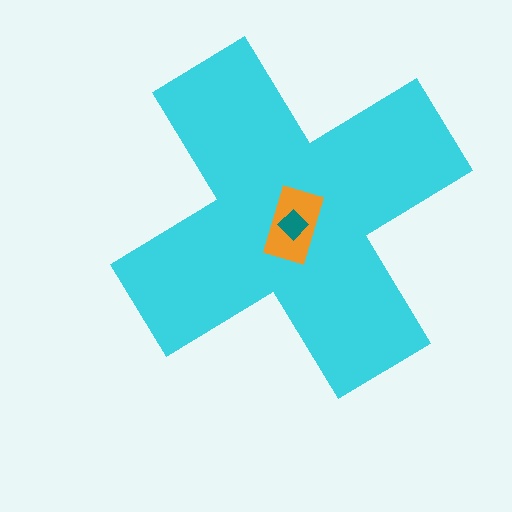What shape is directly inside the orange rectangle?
The teal diamond.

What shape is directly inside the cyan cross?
The orange rectangle.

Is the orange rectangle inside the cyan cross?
Yes.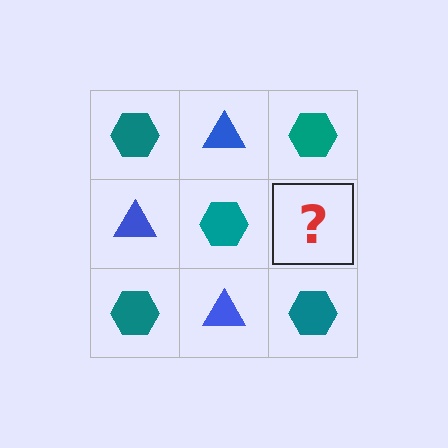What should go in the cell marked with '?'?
The missing cell should contain a blue triangle.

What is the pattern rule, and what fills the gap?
The rule is that it alternates teal hexagon and blue triangle in a checkerboard pattern. The gap should be filled with a blue triangle.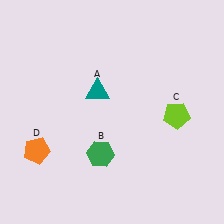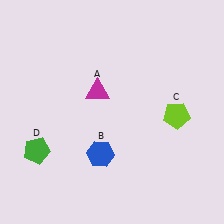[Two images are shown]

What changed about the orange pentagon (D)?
In Image 1, D is orange. In Image 2, it changed to green.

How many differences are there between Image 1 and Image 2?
There are 3 differences between the two images.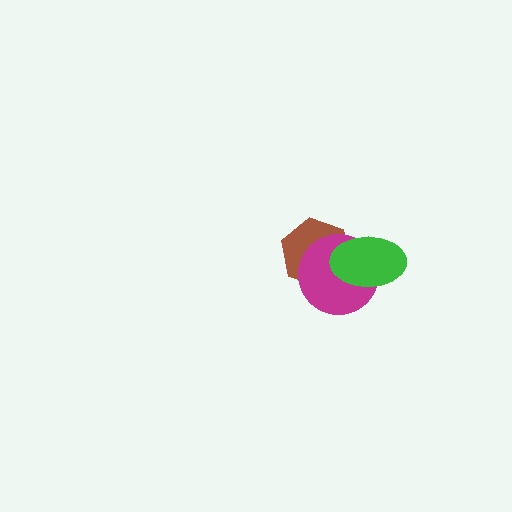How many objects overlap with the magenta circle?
2 objects overlap with the magenta circle.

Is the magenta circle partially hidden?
Yes, it is partially covered by another shape.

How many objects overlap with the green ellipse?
2 objects overlap with the green ellipse.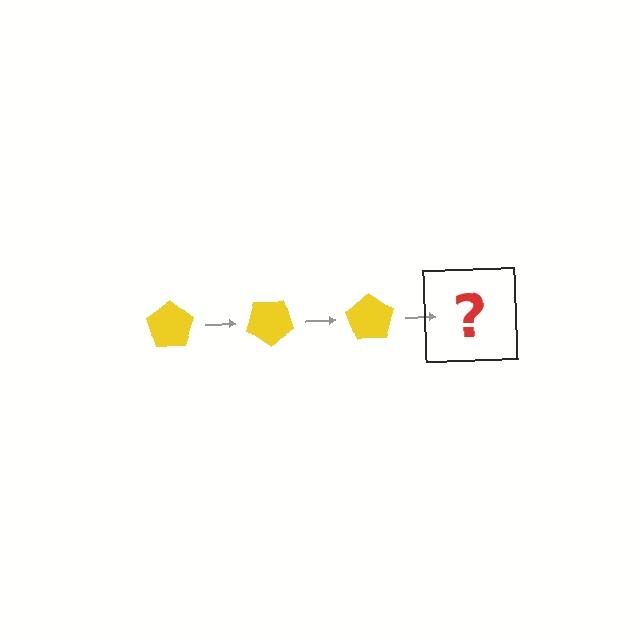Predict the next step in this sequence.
The next step is a yellow pentagon rotated 105 degrees.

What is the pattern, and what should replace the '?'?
The pattern is that the pentagon rotates 35 degrees each step. The '?' should be a yellow pentagon rotated 105 degrees.